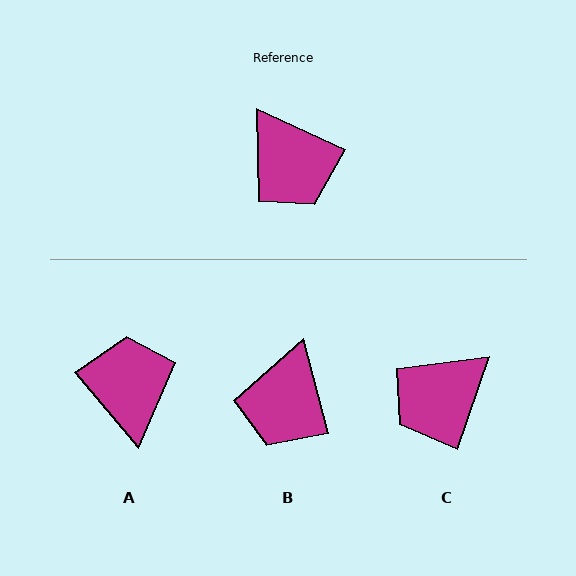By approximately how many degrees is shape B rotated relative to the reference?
Approximately 50 degrees clockwise.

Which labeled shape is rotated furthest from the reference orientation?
A, about 155 degrees away.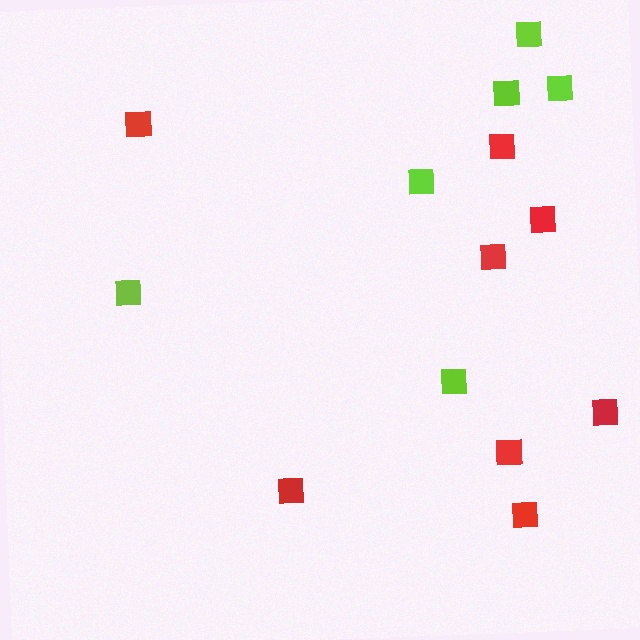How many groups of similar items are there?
There are 2 groups: one group of red squares (8) and one group of lime squares (6).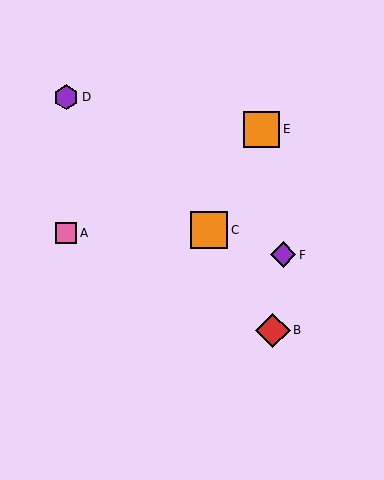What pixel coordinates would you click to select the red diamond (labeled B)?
Click at (273, 330) to select the red diamond B.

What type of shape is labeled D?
Shape D is a purple hexagon.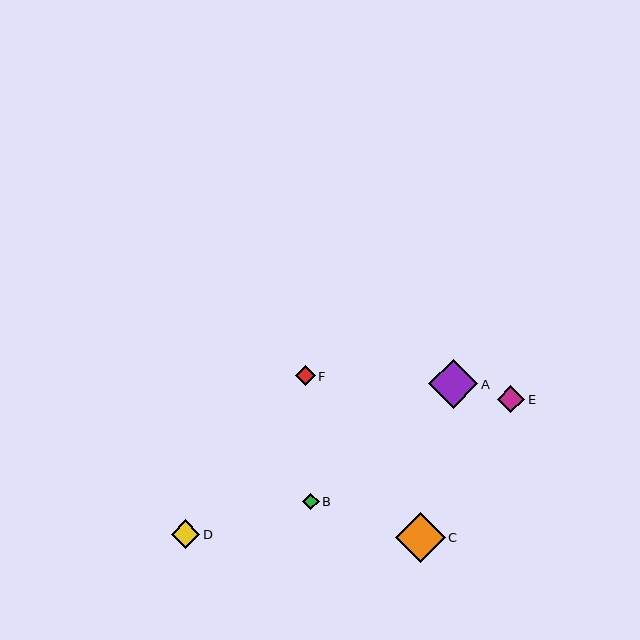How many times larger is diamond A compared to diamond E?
Diamond A is approximately 1.8 times the size of diamond E.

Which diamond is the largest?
Diamond C is the largest with a size of approximately 50 pixels.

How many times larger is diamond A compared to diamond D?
Diamond A is approximately 1.7 times the size of diamond D.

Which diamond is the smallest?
Diamond B is the smallest with a size of approximately 17 pixels.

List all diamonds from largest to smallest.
From largest to smallest: C, A, D, E, F, B.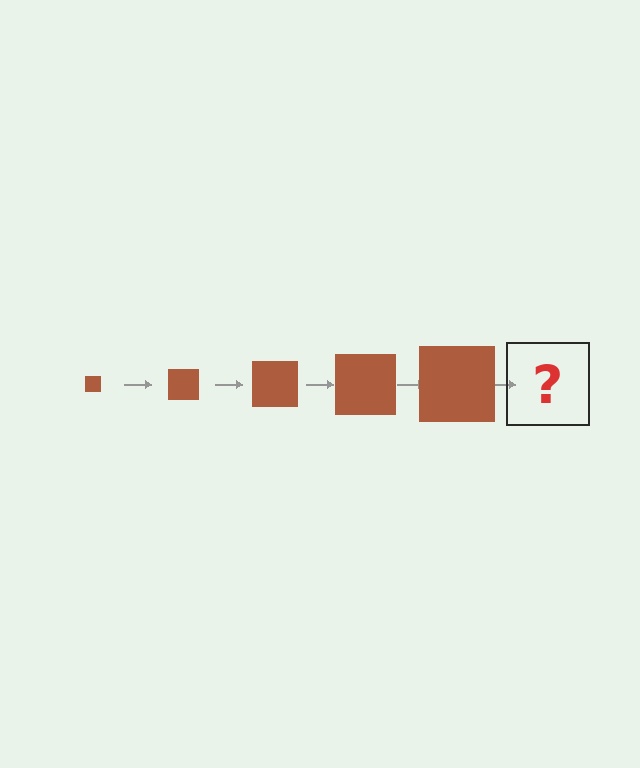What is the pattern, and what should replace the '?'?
The pattern is that the square gets progressively larger each step. The '?' should be a brown square, larger than the previous one.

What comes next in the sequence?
The next element should be a brown square, larger than the previous one.